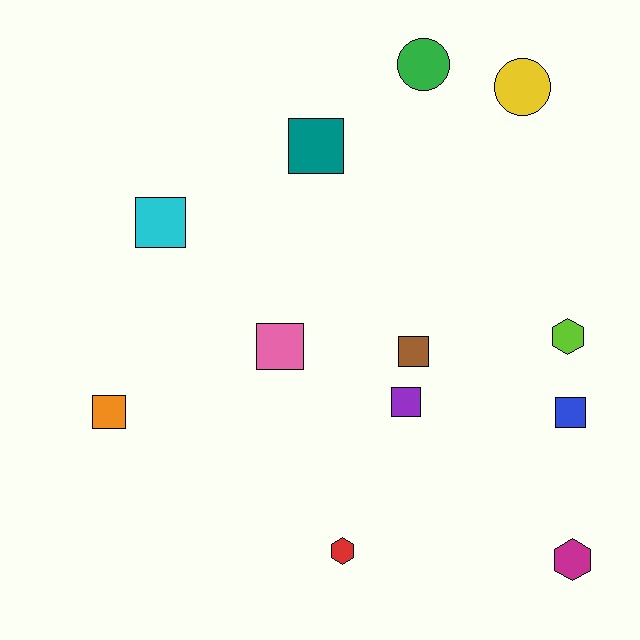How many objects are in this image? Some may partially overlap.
There are 12 objects.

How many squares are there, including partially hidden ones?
There are 7 squares.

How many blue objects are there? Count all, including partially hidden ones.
There is 1 blue object.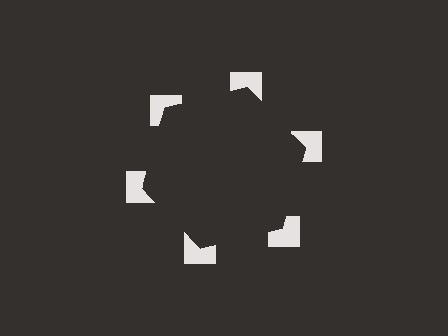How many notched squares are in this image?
There are 6 — one at each vertex of the illusory hexagon.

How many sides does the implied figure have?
6 sides.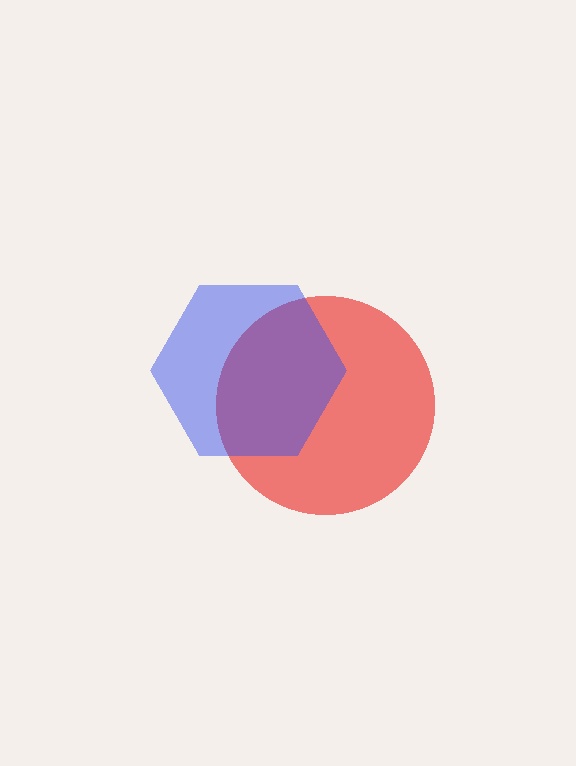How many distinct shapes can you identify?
There are 2 distinct shapes: a red circle, a blue hexagon.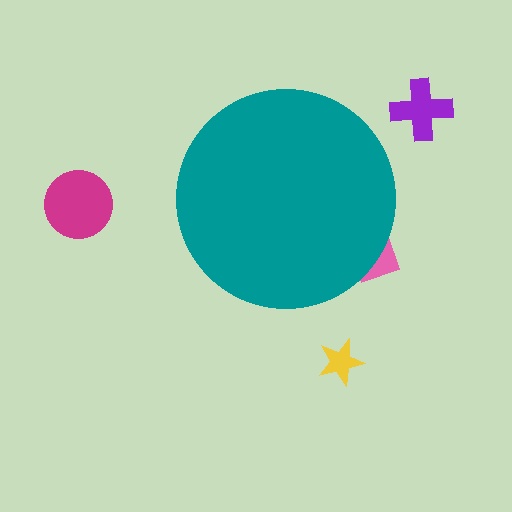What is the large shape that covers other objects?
A teal circle.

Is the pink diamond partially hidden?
Yes, the pink diamond is partially hidden behind the teal circle.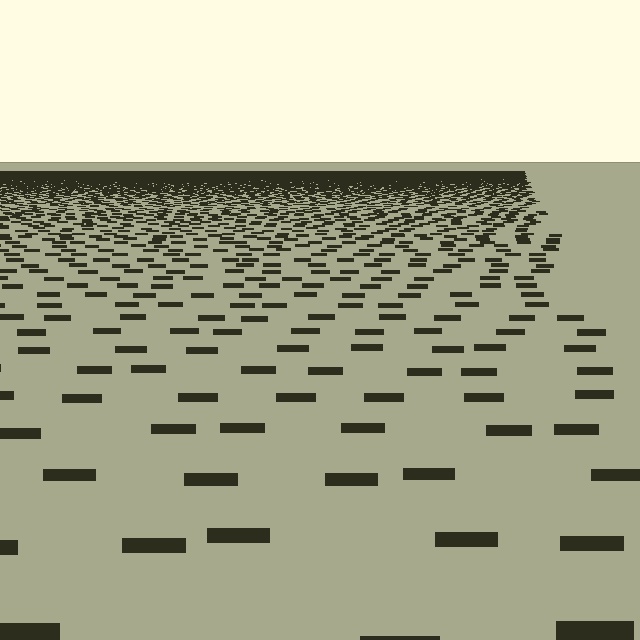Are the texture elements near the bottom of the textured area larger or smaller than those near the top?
Larger. Near the bottom, elements are closer to the viewer and appear at a bigger on-screen size.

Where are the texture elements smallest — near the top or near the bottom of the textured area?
Near the top.